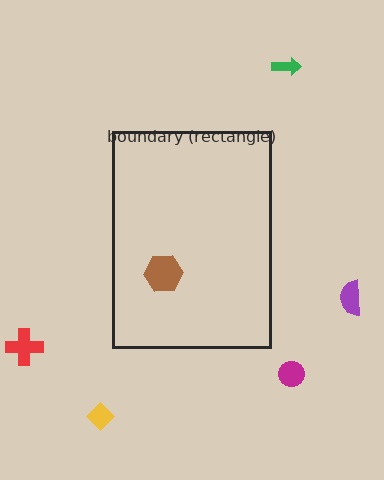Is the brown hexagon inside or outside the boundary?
Inside.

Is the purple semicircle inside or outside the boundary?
Outside.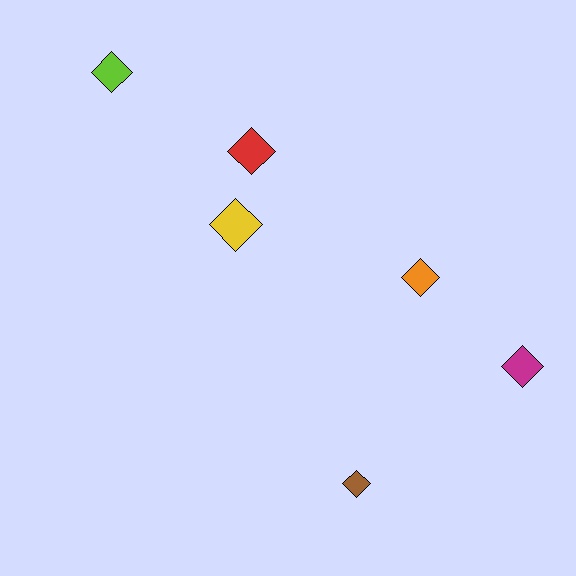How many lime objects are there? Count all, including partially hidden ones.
There is 1 lime object.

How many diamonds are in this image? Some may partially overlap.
There are 6 diamonds.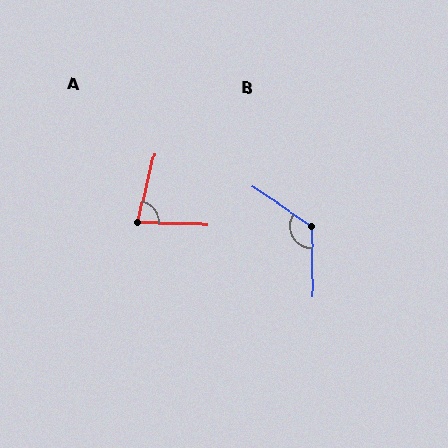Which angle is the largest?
B, at approximately 125 degrees.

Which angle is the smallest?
A, at approximately 78 degrees.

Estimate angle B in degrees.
Approximately 125 degrees.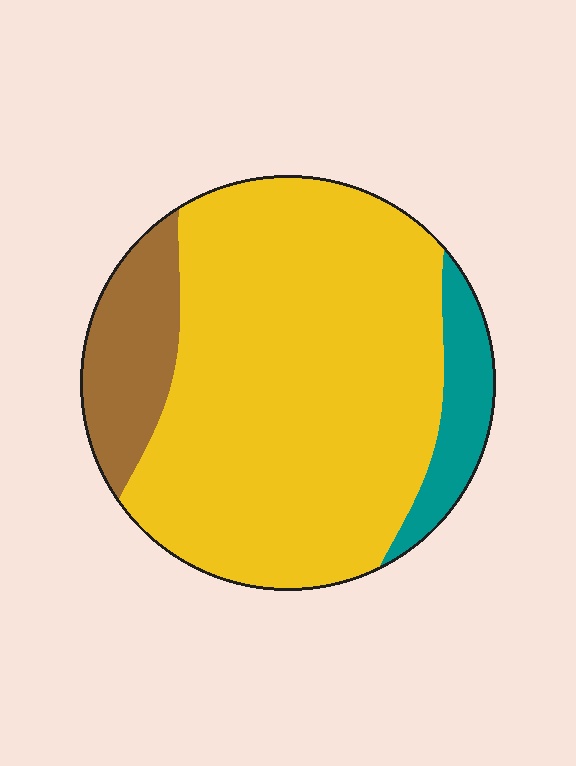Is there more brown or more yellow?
Yellow.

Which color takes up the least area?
Teal, at roughly 10%.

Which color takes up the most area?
Yellow, at roughly 75%.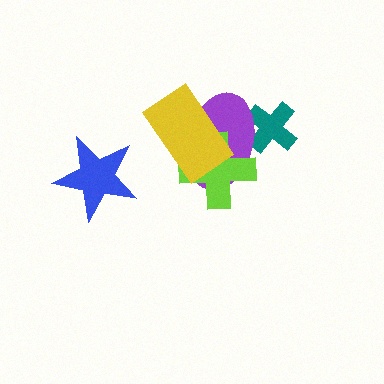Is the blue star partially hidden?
No, no other shape covers it.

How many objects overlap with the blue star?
0 objects overlap with the blue star.